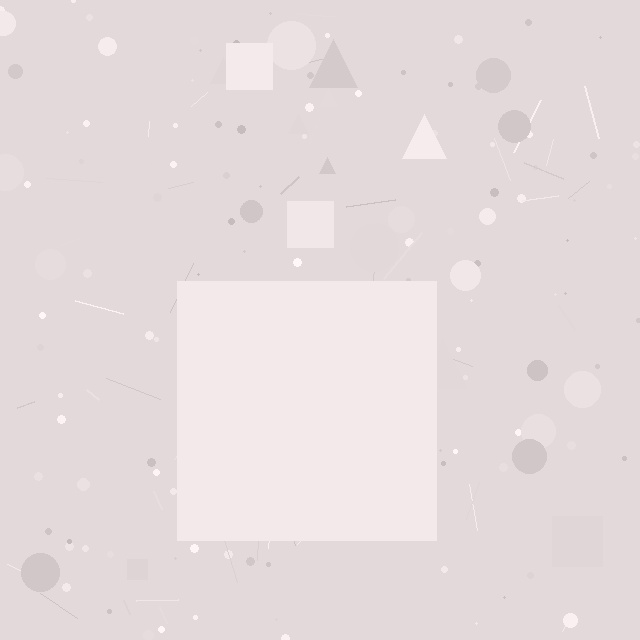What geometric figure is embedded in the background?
A square is embedded in the background.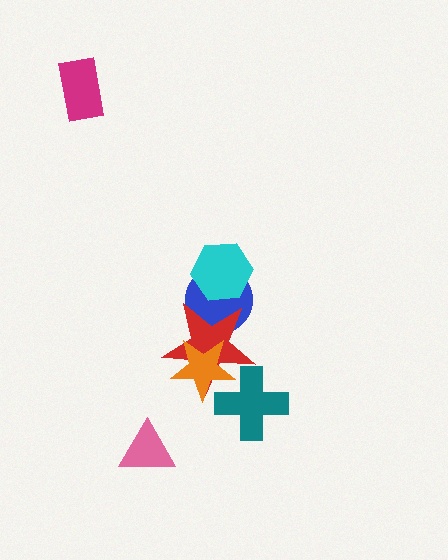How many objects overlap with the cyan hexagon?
1 object overlaps with the cyan hexagon.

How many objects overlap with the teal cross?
2 objects overlap with the teal cross.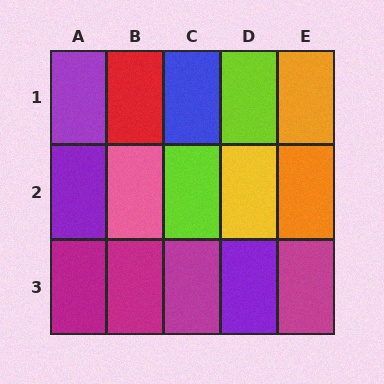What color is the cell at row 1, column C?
Blue.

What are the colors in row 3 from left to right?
Magenta, magenta, magenta, purple, magenta.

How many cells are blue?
1 cell is blue.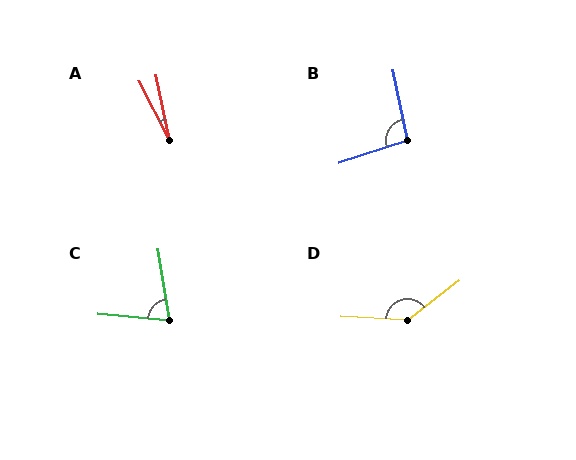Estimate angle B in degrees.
Approximately 96 degrees.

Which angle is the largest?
D, at approximately 139 degrees.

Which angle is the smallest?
A, at approximately 16 degrees.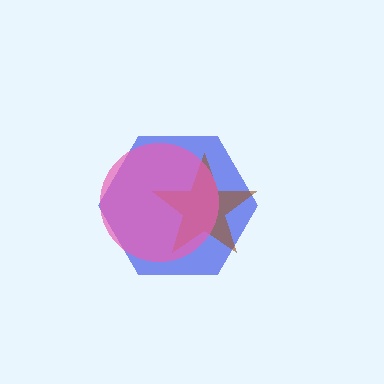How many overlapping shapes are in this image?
There are 3 overlapping shapes in the image.